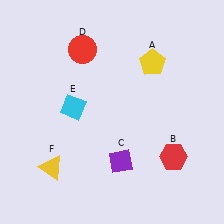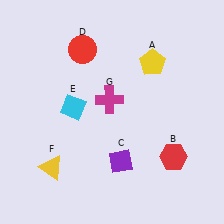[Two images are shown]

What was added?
A magenta cross (G) was added in Image 2.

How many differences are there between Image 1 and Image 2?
There is 1 difference between the two images.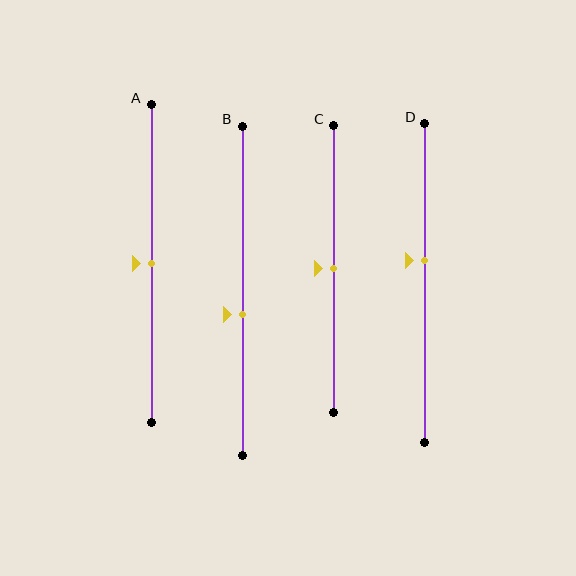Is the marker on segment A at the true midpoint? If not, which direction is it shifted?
Yes, the marker on segment A is at the true midpoint.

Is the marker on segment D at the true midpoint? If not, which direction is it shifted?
No, the marker on segment D is shifted upward by about 7% of the segment length.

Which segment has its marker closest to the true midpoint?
Segment A has its marker closest to the true midpoint.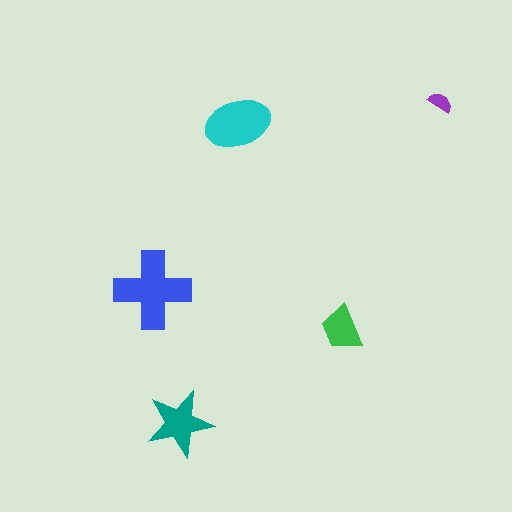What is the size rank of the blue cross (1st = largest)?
1st.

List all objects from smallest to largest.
The purple semicircle, the green trapezoid, the teal star, the cyan ellipse, the blue cross.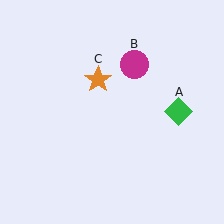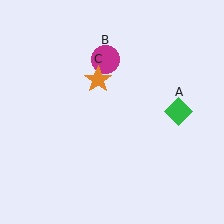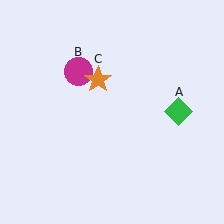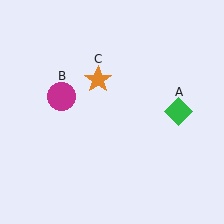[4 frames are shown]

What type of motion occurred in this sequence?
The magenta circle (object B) rotated counterclockwise around the center of the scene.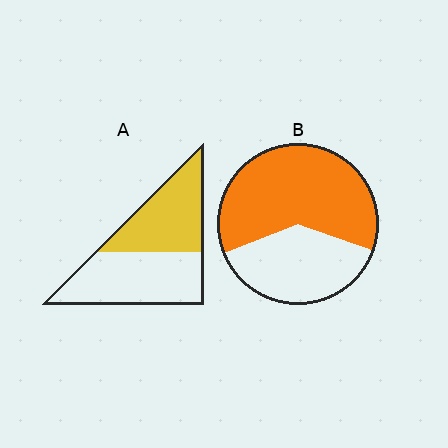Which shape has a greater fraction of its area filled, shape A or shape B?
Shape B.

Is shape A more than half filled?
No.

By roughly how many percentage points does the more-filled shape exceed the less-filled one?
By roughly 15 percentage points (B over A).